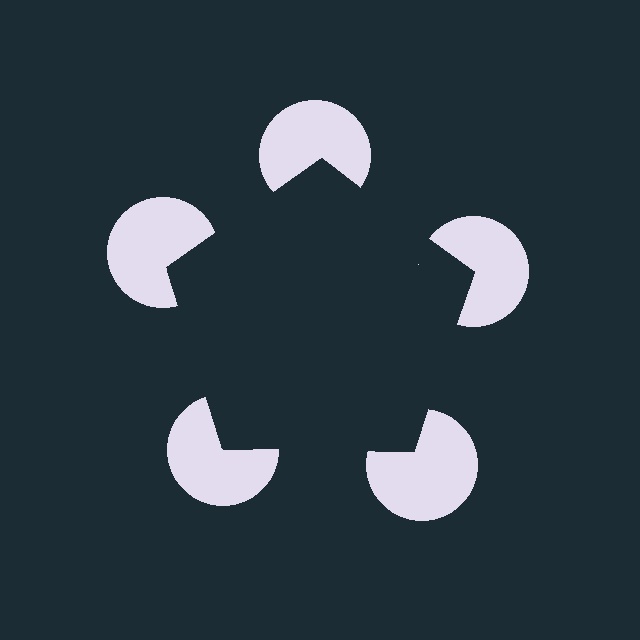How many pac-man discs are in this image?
There are 5 — one at each vertex of the illusory pentagon.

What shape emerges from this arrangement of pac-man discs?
An illusory pentagon — its edges are inferred from the aligned wedge cuts in the pac-man discs, not physically drawn.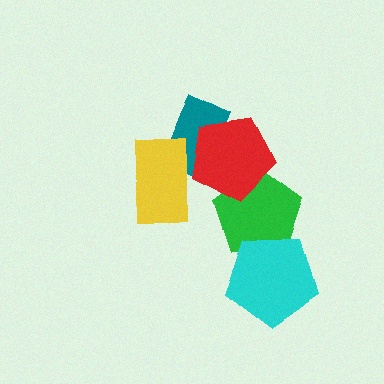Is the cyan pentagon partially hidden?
No, no other shape covers it.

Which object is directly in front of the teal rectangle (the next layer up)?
The yellow rectangle is directly in front of the teal rectangle.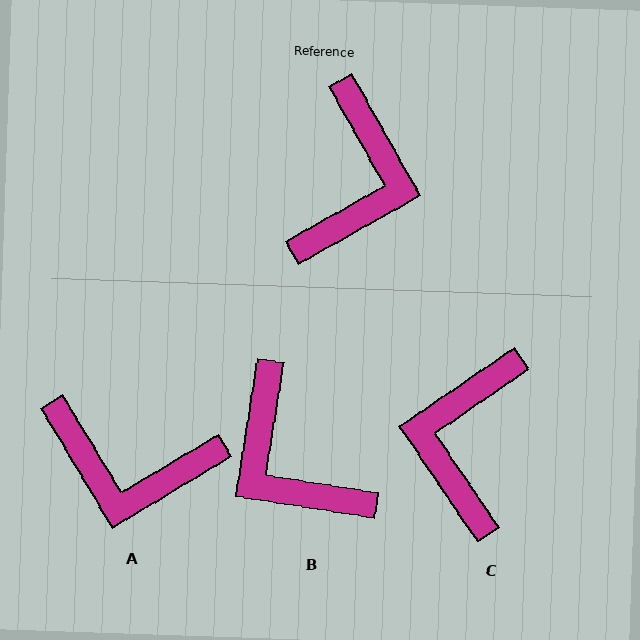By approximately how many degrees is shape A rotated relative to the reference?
Approximately 88 degrees clockwise.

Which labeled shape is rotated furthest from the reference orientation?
C, about 175 degrees away.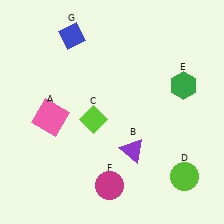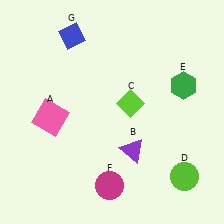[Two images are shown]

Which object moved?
The lime diamond (C) moved right.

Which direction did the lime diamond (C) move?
The lime diamond (C) moved right.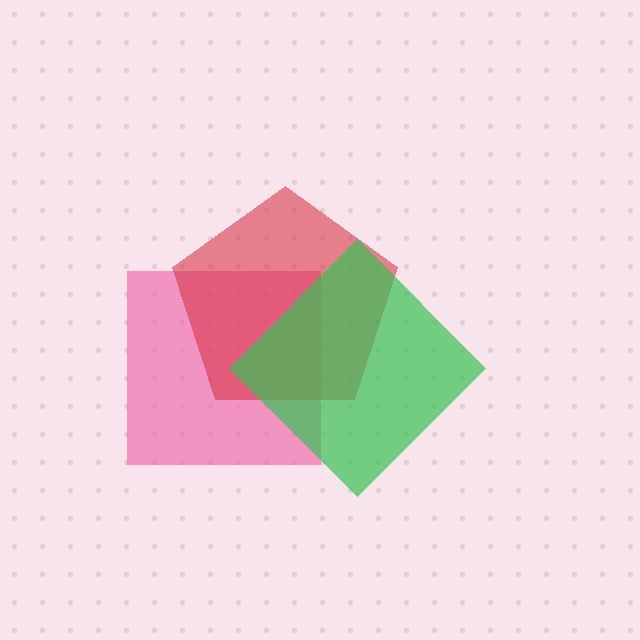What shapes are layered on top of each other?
The layered shapes are: a pink square, a red pentagon, a green diamond.